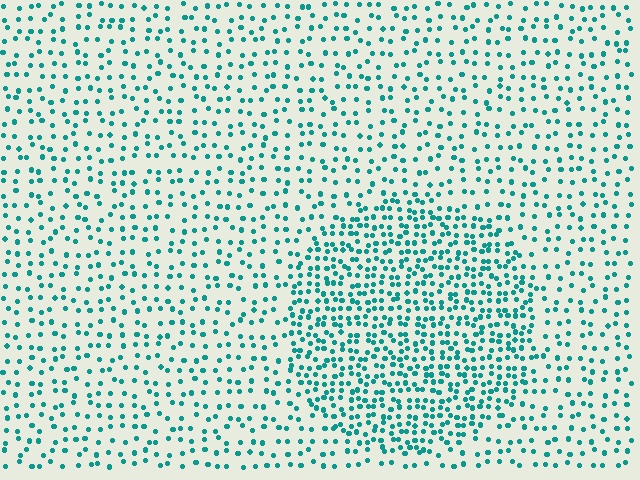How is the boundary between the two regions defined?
The boundary is defined by a change in element density (approximately 2.0x ratio). All elements are the same color, size, and shape.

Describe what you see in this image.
The image contains small teal elements arranged at two different densities. A circle-shaped region is visible where the elements are more densely packed than the surrounding area.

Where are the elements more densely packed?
The elements are more densely packed inside the circle boundary.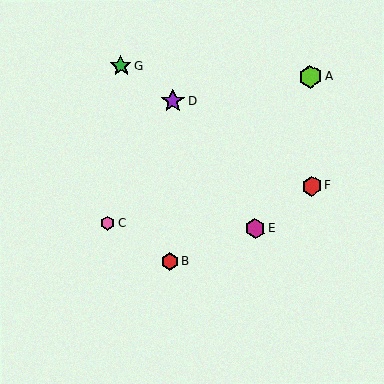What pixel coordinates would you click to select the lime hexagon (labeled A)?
Click at (310, 77) to select the lime hexagon A.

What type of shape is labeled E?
Shape E is a magenta hexagon.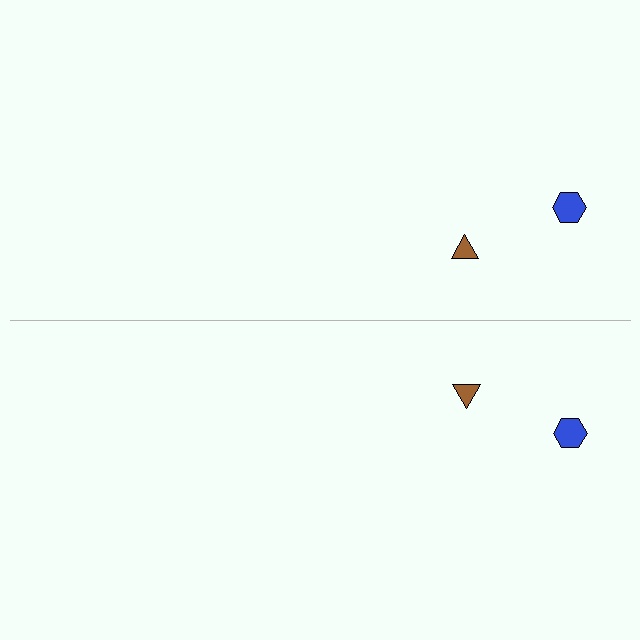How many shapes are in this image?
There are 4 shapes in this image.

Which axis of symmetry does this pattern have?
The pattern has a horizontal axis of symmetry running through the center of the image.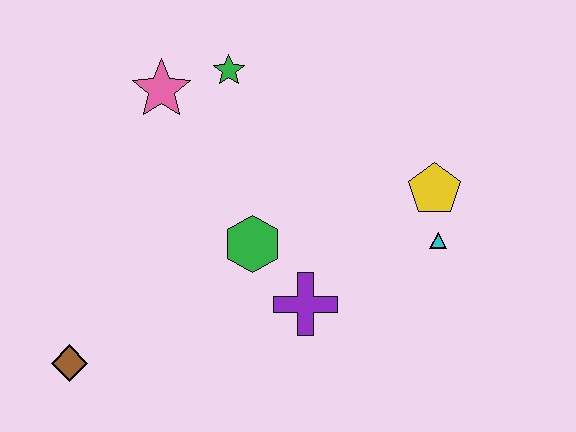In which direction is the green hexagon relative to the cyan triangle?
The green hexagon is to the left of the cyan triangle.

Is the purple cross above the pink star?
No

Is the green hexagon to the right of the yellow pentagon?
No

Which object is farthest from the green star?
The brown diamond is farthest from the green star.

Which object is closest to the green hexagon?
The purple cross is closest to the green hexagon.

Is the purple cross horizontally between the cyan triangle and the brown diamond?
Yes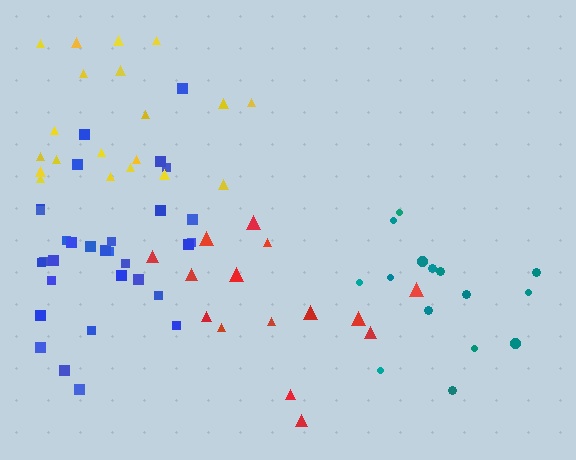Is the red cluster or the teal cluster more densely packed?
Teal.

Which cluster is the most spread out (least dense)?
Red.